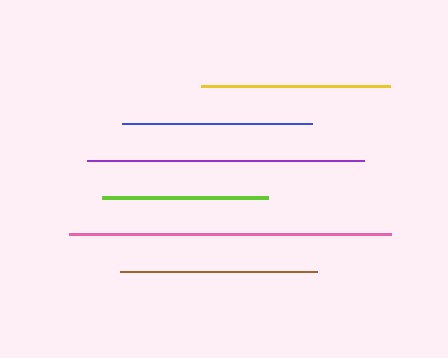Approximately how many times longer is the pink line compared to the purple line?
The pink line is approximately 1.2 times the length of the purple line.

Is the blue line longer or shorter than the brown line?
The brown line is longer than the blue line.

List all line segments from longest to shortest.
From longest to shortest: pink, purple, brown, blue, yellow, lime.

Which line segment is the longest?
The pink line is the longest at approximately 322 pixels.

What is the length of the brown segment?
The brown segment is approximately 196 pixels long.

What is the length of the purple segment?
The purple segment is approximately 277 pixels long.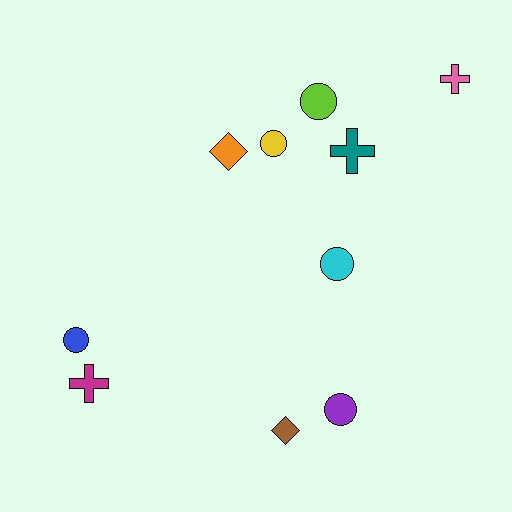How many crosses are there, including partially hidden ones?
There are 3 crosses.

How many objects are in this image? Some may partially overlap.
There are 10 objects.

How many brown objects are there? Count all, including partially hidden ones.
There is 1 brown object.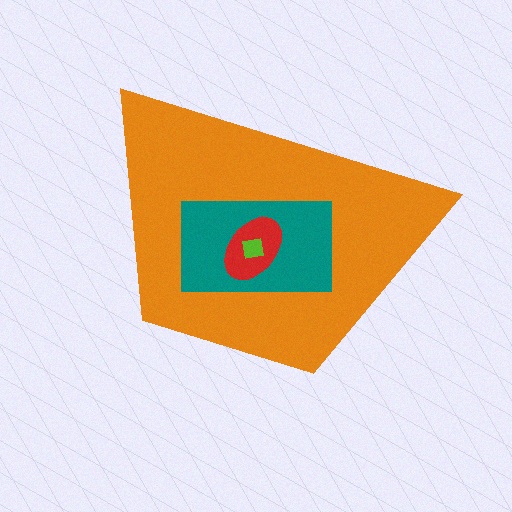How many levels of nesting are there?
4.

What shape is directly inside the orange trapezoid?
The teal rectangle.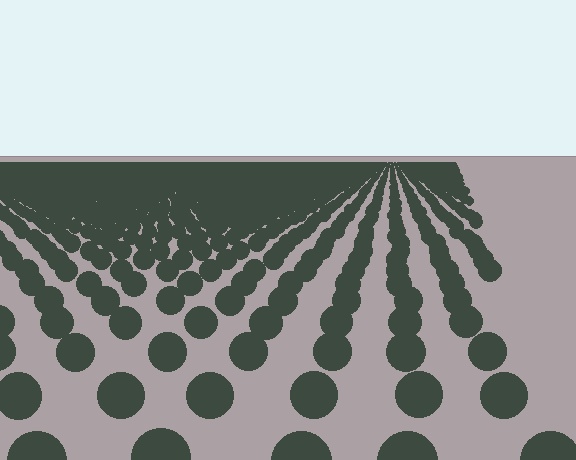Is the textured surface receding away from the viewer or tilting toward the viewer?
The surface is receding away from the viewer. Texture elements get smaller and denser toward the top.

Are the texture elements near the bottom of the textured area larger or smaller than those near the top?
Larger. Near the bottom, elements are closer to the viewer and appear at a bigger on-screen size.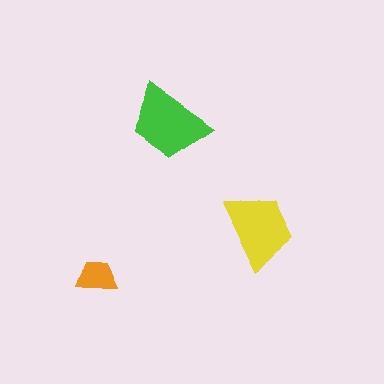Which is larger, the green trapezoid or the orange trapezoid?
The green one.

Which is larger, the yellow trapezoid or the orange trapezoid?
The yellow one.